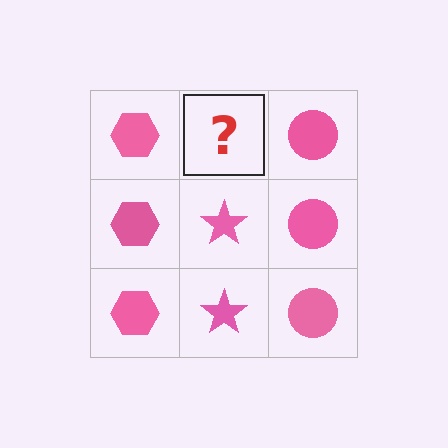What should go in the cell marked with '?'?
The missing cell should contain a pink star.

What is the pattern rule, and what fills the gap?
The rule is that each column has a consistent shape. The gap should be filled with a pink star.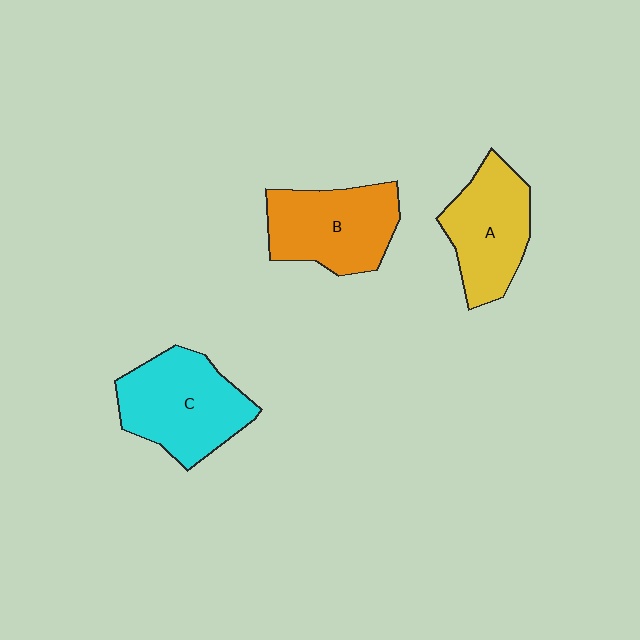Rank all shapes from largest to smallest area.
From largest to smallest: C (cyan), B (orange), A (yellow).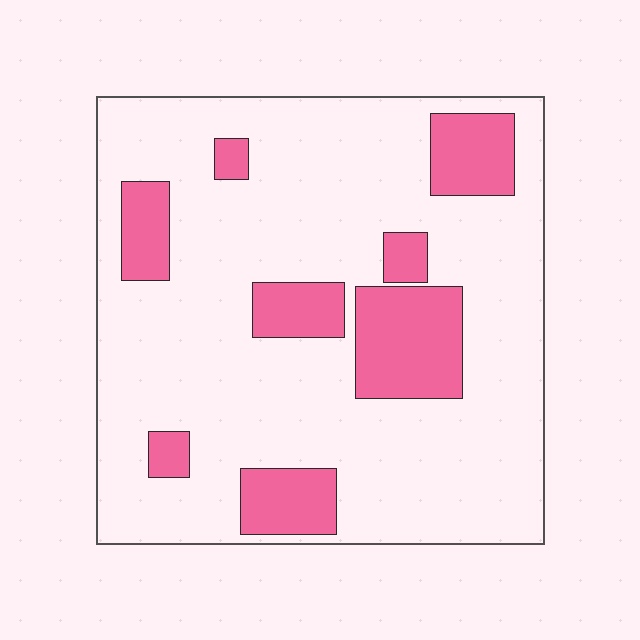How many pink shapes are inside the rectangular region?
8.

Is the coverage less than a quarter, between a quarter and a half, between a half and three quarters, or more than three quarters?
Less than a quarter.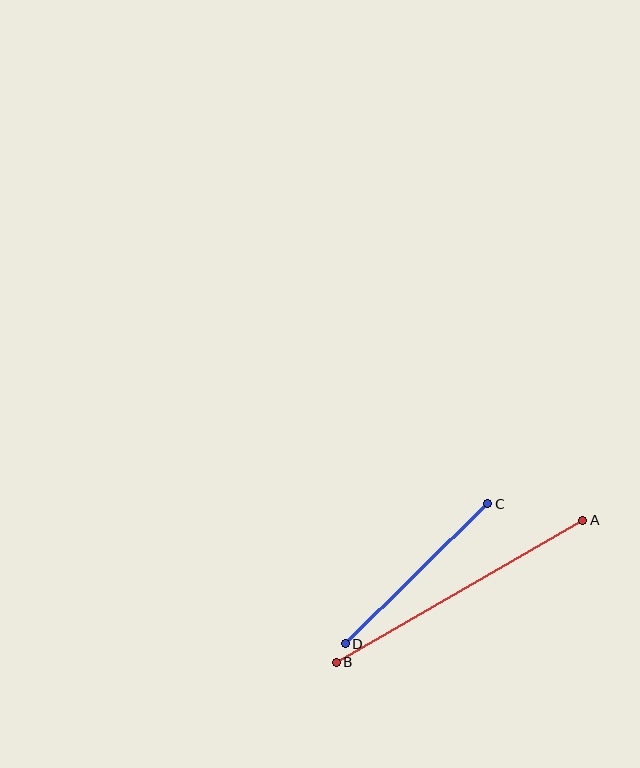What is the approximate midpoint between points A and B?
The midpoint is at approximately (460, 591) pixels.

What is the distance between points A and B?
The distance is approximately 284 pixels.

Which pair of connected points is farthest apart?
Points A and B are farthest apart.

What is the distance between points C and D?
The distance is approximately 200 pixels.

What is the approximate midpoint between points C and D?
The midpoint is at approximately (417, 574) pixels.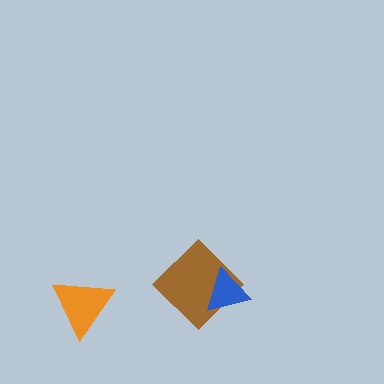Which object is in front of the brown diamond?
The blue triangle is in front of the brown diamond.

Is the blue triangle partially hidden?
No, no other shape covers it.